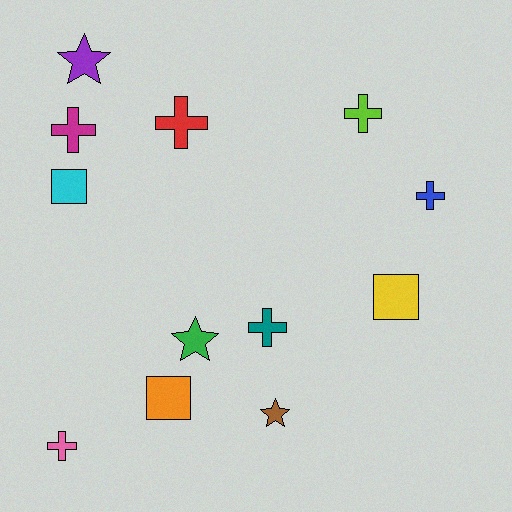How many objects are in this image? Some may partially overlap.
There are 12 objects.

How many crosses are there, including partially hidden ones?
There are 6 crosses.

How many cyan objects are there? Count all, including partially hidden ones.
There is 1 cyan object.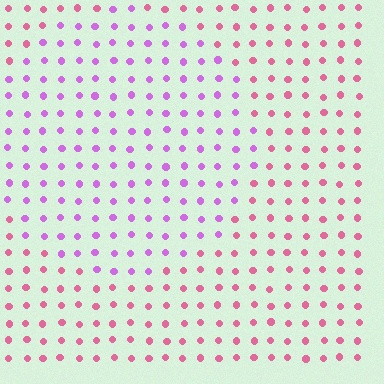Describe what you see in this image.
The image is filled with small pink elements in a uniform arrangement. A circle-shaped region is visible where the elements are tinted to a slightly different hue, forming a subtle color boundary.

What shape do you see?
I see a circle.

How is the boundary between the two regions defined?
The boundary is defined purely by a slight shift in hue (about 44 degrees). Spacing, size, and orientation are identical on both sides.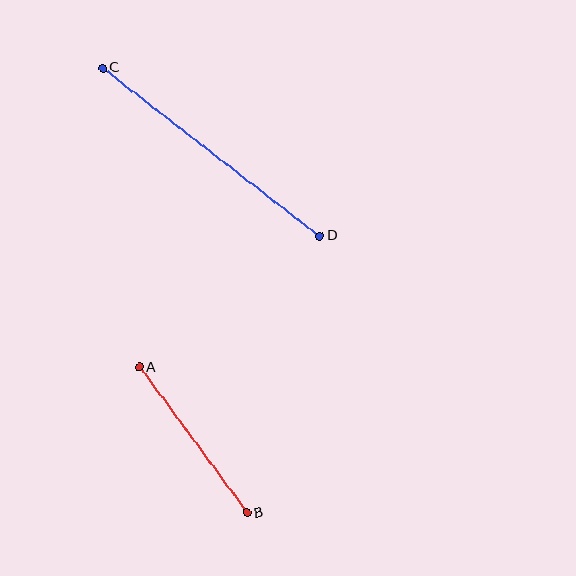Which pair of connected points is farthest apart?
Points C and D are farthest apart.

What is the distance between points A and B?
The distance is approximately 181 pixels.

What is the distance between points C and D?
The distance is approximately 274 pixels.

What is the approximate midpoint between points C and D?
The midpoint is at approximately (211, 152) pixels.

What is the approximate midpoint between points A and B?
The midpoint is at approximately (193, 440) pixels.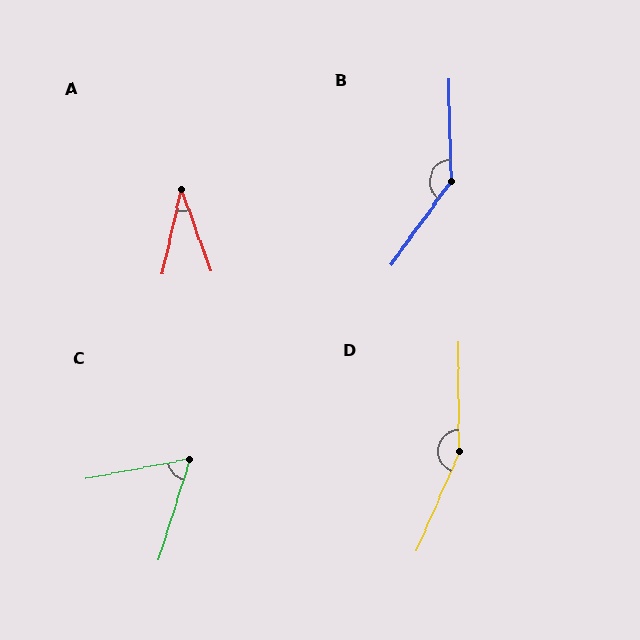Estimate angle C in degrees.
Approximately 62 degrees.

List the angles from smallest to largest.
A (33°), C (62°), B (143°), D (156°).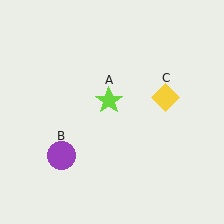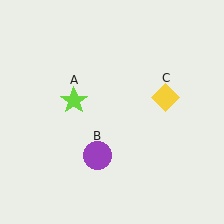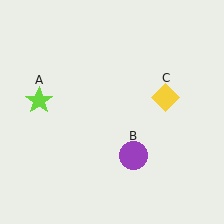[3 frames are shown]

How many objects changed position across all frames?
2 objects changed position: lime star (object A), purple circle (object B).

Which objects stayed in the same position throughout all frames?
Yellow diamond (object C) remained stationary.